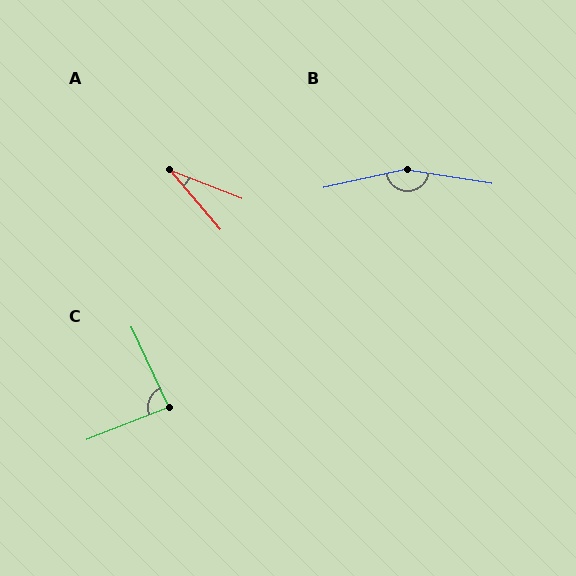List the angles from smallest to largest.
A (29°), C (87°), B (159°).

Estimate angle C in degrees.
Approximately 87 degrees.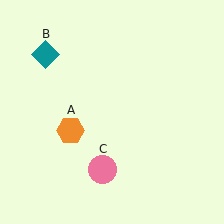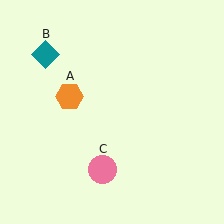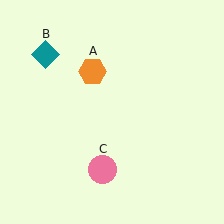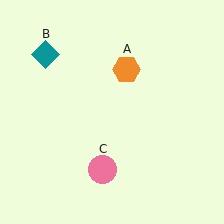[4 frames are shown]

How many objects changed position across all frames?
1 object changed position: orange hexagon (object A).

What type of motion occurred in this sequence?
The orange hexagon (object A) rotated clockwise around the center of the scene.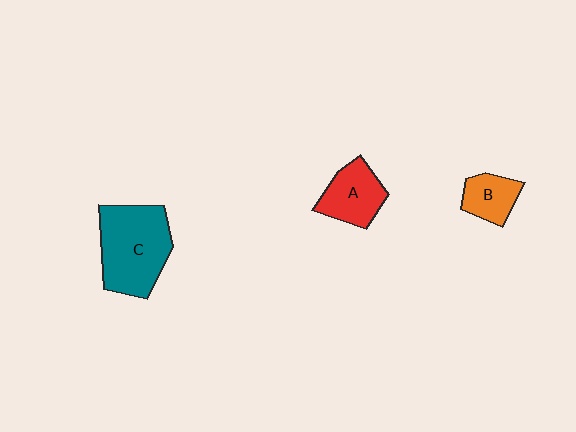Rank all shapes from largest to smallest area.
From largest to smallest: C (teal), A (red), B (orange).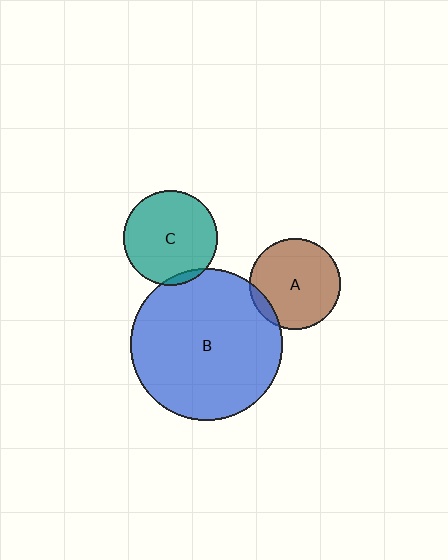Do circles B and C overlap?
Yes.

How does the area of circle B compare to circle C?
Approximately 2.6 times.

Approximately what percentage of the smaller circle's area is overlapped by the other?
Approximately 5%.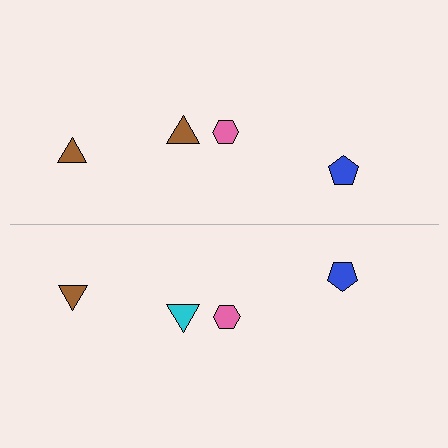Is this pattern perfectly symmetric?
No, the pattern is not perfectly symmetric. The cyan triangle on the bottom side breaks the symmetry — its mirror counterpart is brown.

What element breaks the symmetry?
The cyan triangle on the bottom side breaks the symmetry — its mirror counterpart is brown.